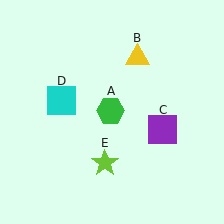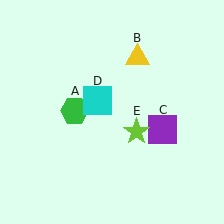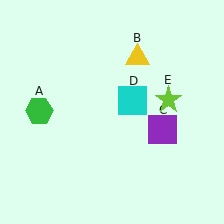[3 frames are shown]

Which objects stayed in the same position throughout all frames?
Yellow triangle (object B) and purple square (object C) remained stationary.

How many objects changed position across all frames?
3 objects changed position: green hexagon (object A), cyan square (object D), lime star (object E).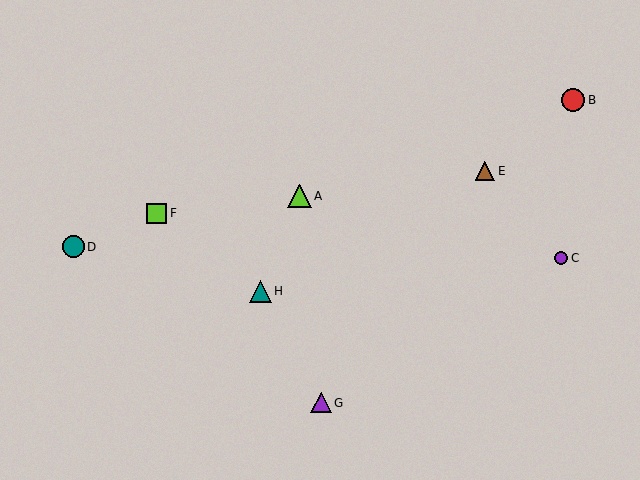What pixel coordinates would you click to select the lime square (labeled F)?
Click at (157, 213) to select the lime square F.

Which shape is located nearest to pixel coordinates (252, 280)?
The teal triangle (labeled H) at (260, 291) is nearest to that location.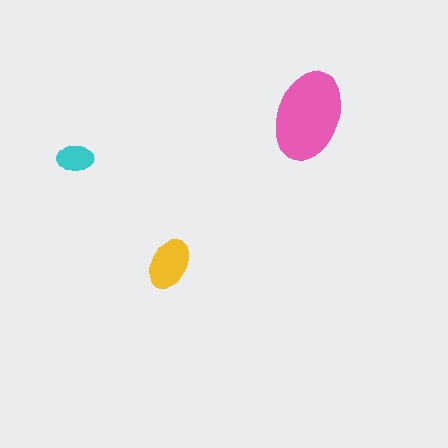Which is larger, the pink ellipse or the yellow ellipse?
The pink one.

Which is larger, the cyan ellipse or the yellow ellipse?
The yellow one.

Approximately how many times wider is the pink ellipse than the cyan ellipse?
About 2.5 times wider.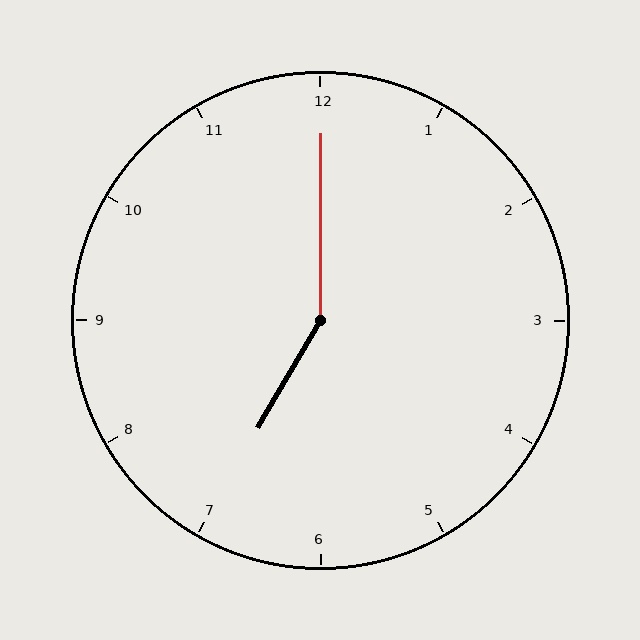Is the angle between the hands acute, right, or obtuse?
It is obtuse.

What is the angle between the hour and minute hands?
Approximately 150 degrees.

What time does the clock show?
7:00.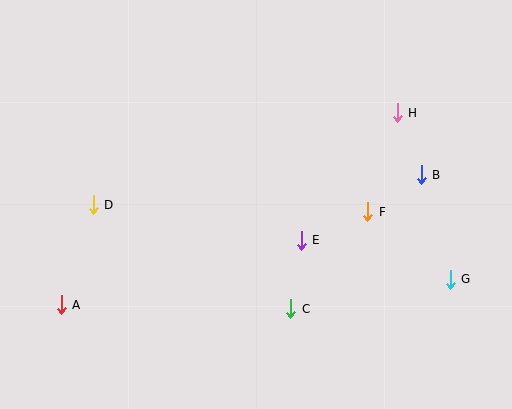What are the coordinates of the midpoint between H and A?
The midpoint between H and A is at (229, 209).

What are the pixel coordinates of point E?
Point E is at (301, 240).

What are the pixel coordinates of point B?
Point B is at (421, 175).